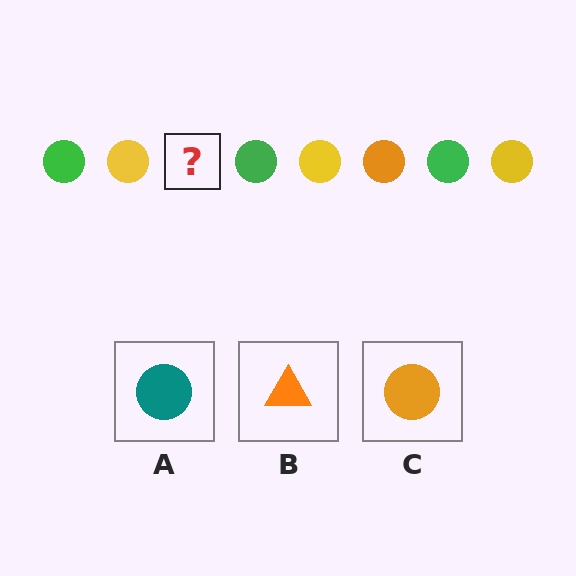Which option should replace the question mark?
Option C.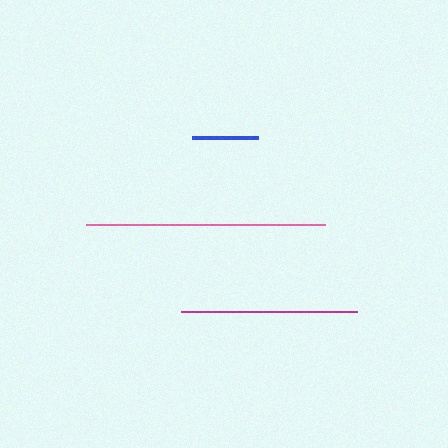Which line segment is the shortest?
The blue line is the shortest at approximately 66 pixels.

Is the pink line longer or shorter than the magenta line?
The pink line is longer than the magenta line.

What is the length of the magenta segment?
The magenta segment is approximately 175 pixels long.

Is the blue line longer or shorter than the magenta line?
The magenta line is longer than the blue line.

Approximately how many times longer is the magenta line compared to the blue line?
The magenta line is approximately 2.6 times the length of the blue line.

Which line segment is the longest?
The pink line is the longest at approximately 240 pixels.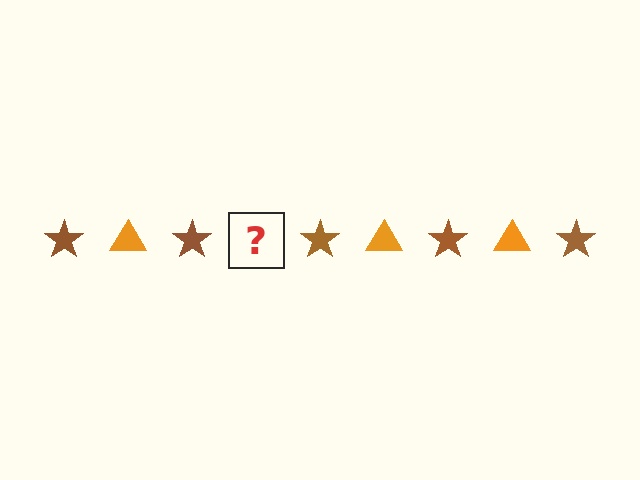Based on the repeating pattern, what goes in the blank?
The blank should be an orange triangle.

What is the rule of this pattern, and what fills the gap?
The rule is that the pattern alternates between brown star and orange triangle. The gap should be filled with an orange triangle.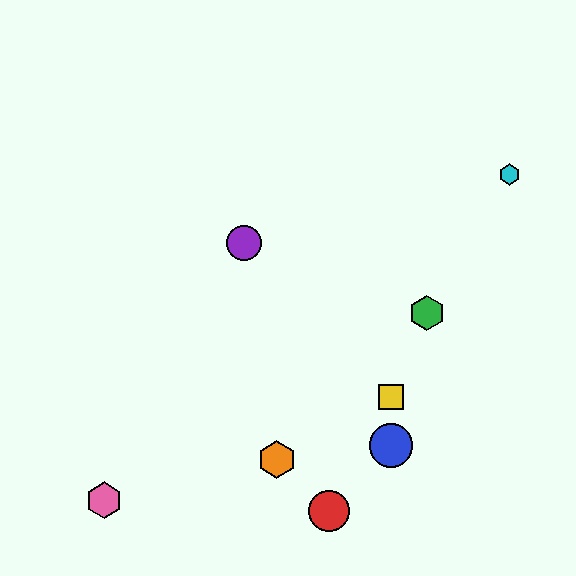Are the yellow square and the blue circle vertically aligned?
Yes, both are at x≈391.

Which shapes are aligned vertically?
The blue circle, the yellow square are aligned vertically.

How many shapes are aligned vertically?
2 shapes (the blue circle, the yellow square) are aligned vertically.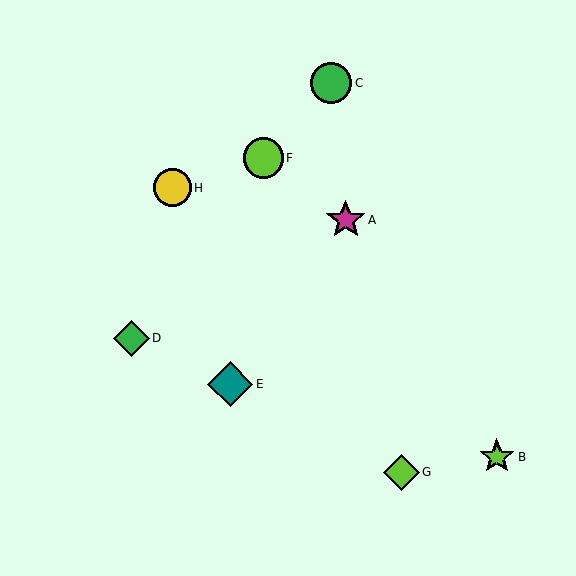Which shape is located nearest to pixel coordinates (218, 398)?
The teal diamond (labeled E) at (230, 384) is nearest to that location.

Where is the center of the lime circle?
The center of the lime circle is at (263, 158).